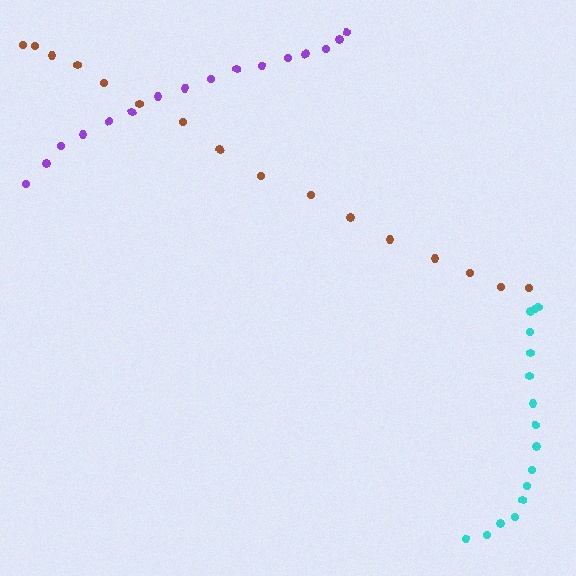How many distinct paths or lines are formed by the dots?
There are 3 distinct paths.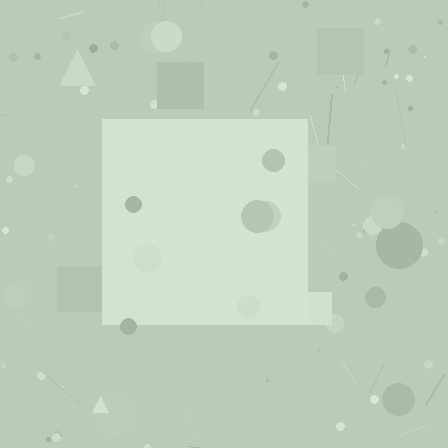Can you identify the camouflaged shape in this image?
The camouflaged shape is a square.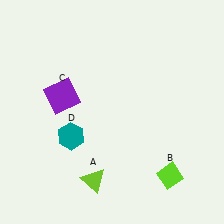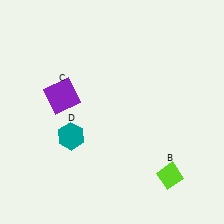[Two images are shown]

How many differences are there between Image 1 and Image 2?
There is 1 difference between the two images.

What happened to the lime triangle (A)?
The lime triangle (A) was removed in Image 2. It was in the bottom-left area of Image 1.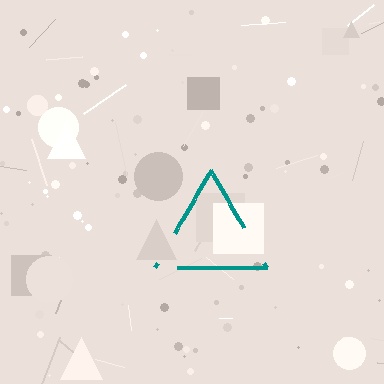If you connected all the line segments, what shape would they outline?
They would outline a triangle.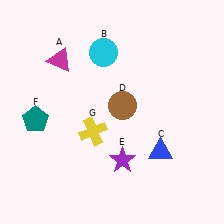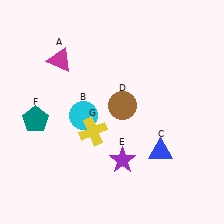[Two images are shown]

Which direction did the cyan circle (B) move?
The cyan circle (B) moved down.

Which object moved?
The cyan circle (B) moved down.